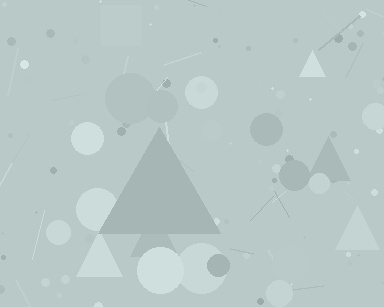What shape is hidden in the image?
A triangle is hidden in the image.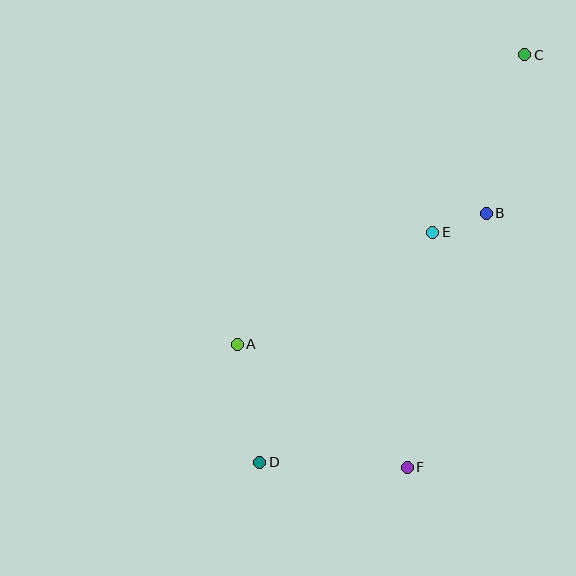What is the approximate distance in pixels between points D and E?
The distance between D and E is approximately 287 pixels.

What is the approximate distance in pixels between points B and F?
The distance between B and F is approximately 266 pixels.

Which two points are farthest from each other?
Points C and D are farthest from each other.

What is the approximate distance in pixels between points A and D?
The distance between A and D is approximately 120 pixels.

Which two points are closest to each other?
Points B and E are closest to each other.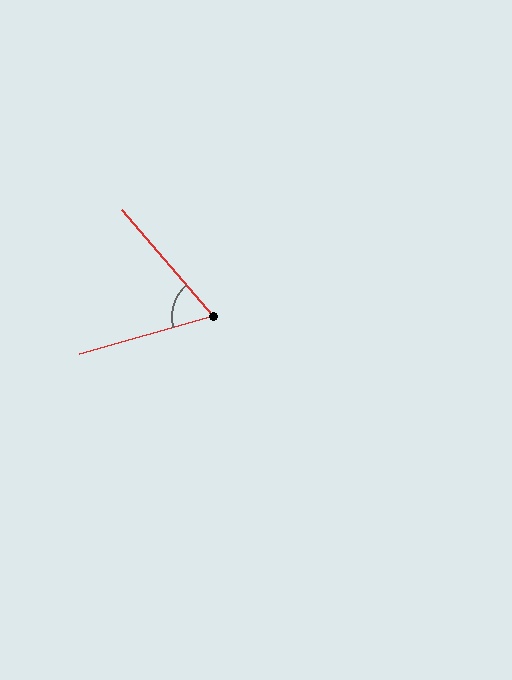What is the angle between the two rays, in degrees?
Approximately 65 degrees.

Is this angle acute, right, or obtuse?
It is acute.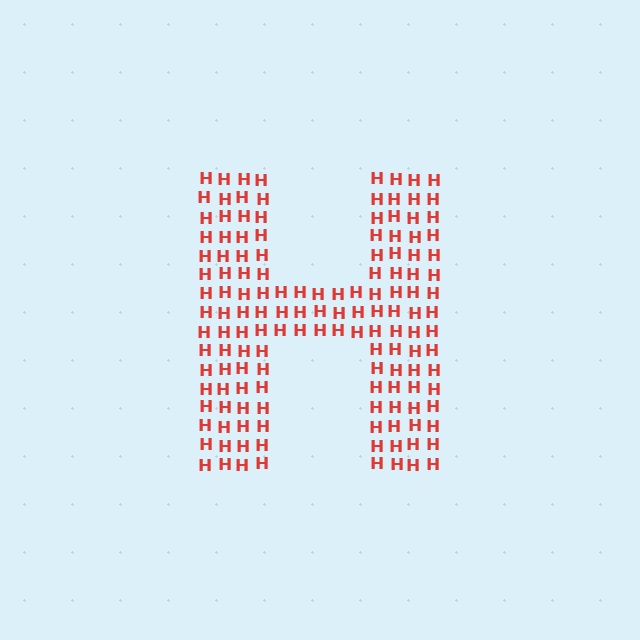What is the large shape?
The large shape is the letter H.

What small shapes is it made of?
It is made of small letter H's.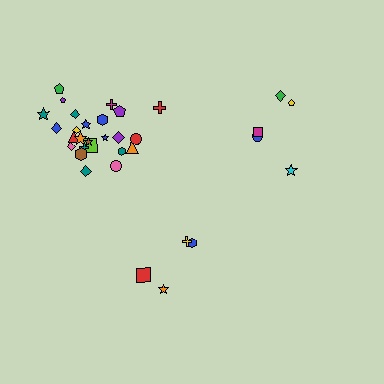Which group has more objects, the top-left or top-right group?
The top-left group.